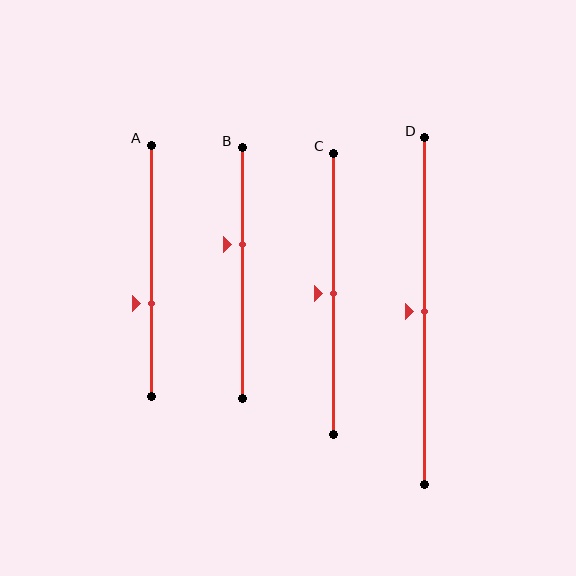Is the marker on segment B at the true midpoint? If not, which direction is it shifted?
No, the marker on segment B is shifted upward by about 11% of the segment length.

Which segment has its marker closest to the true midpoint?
Segment C has its marker closest to the true midpoint.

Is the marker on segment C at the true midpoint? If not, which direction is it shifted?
Yes, the marker on segment C is at the true midpoint.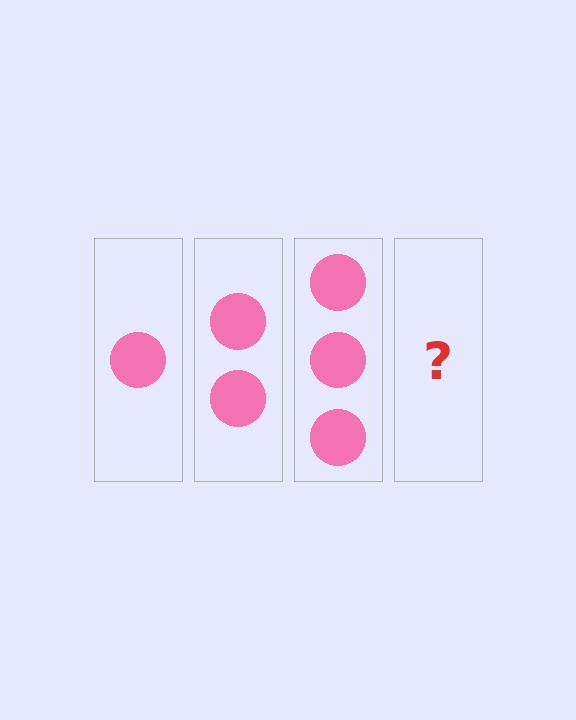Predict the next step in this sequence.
The next step is 4 circles.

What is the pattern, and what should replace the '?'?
The pattern is that each step adds one more circle. The '?' should be 4 circles.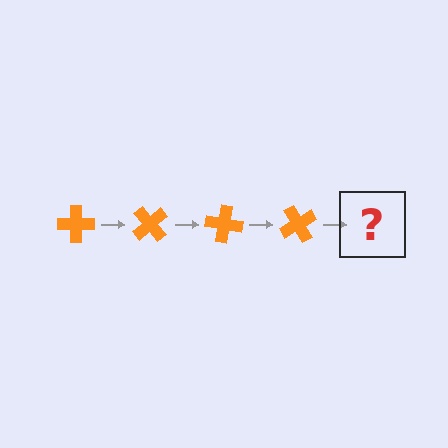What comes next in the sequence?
The next element should be an orange cross rotated 200 degrees.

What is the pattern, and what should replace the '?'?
The pattern is that the cross rotates 50 degrees each step. The '?' should be an orange cross rotated 200 degrees.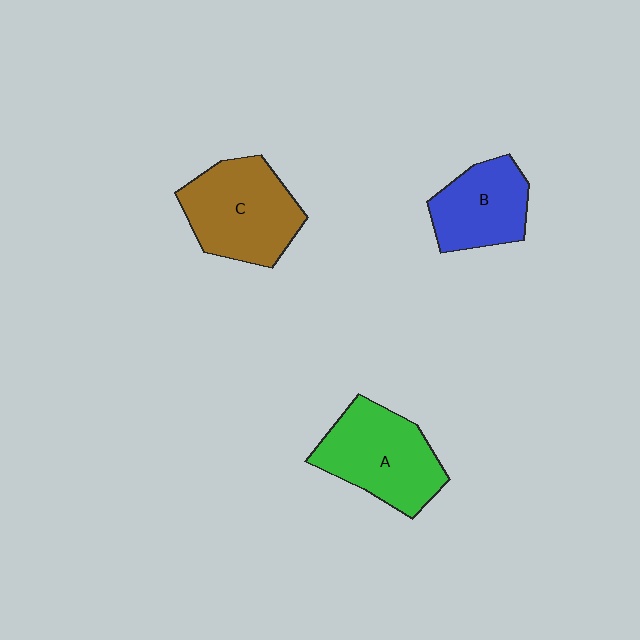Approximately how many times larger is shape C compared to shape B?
Approximately 1.3 times.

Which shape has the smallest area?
Shape B (blue).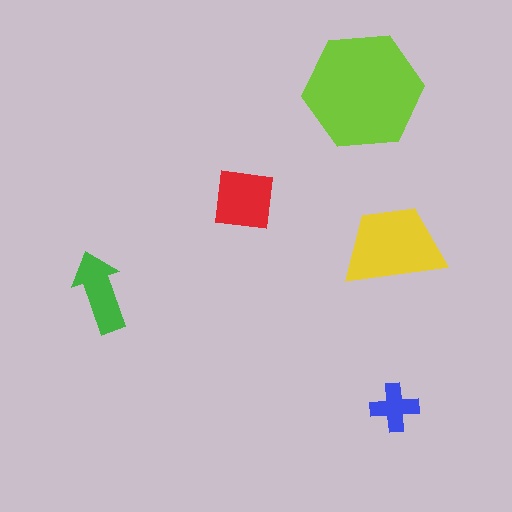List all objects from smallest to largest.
The blue cross, the green arrow, the red square, the yellow trapezoid, the lime hexagon.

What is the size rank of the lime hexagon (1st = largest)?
1st.